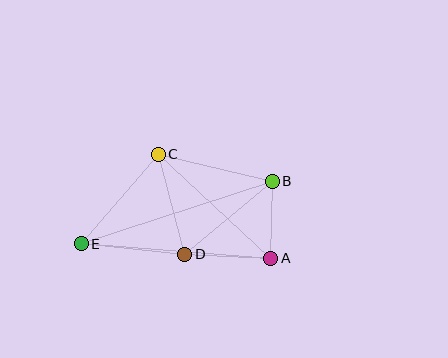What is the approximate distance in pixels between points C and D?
The distance between C and D is approximately 103 pixels.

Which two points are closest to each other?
Points A and B are closest to each other.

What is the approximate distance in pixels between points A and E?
The distance between A and E is approximately 190 pixels.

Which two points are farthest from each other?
Points B and E are farthest from each other.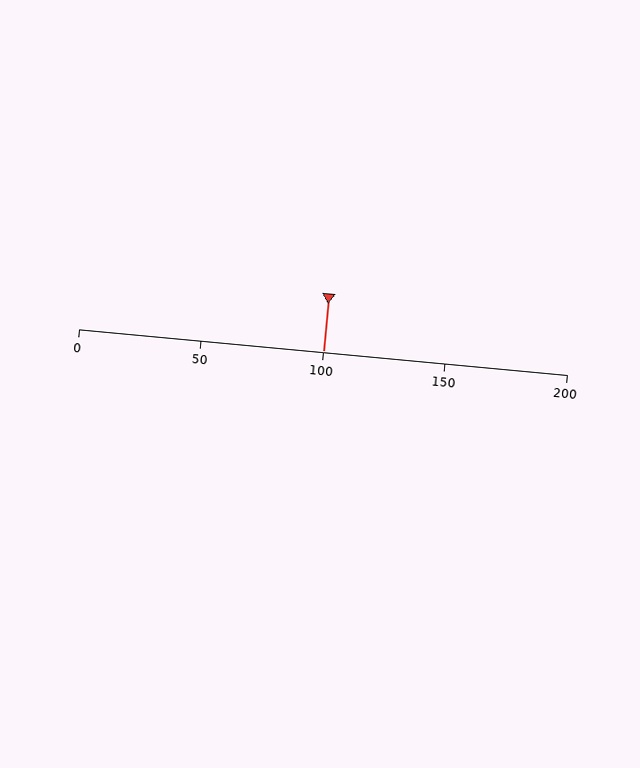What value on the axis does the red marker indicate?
The marker indicates approximately 100.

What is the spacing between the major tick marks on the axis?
The major ticks are spaced 50 apart.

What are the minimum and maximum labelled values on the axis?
The axis runs from 0 to 200.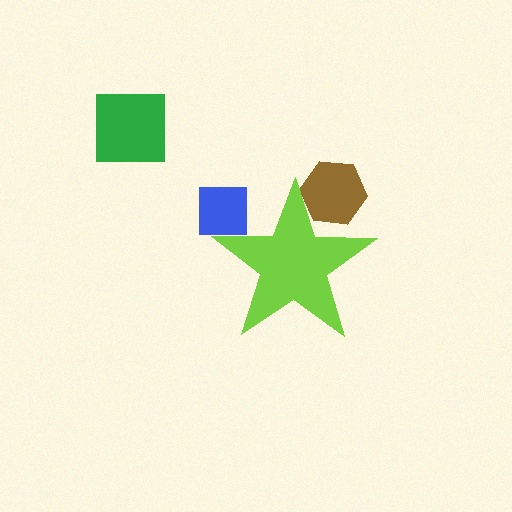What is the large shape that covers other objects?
A lime star.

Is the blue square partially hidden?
Yes, the blue square is partially hidden behind the lime star.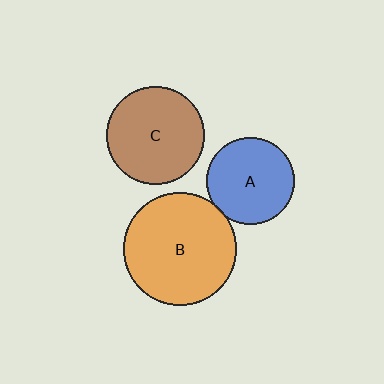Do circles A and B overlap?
Yes.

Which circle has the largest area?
Circle B (orange).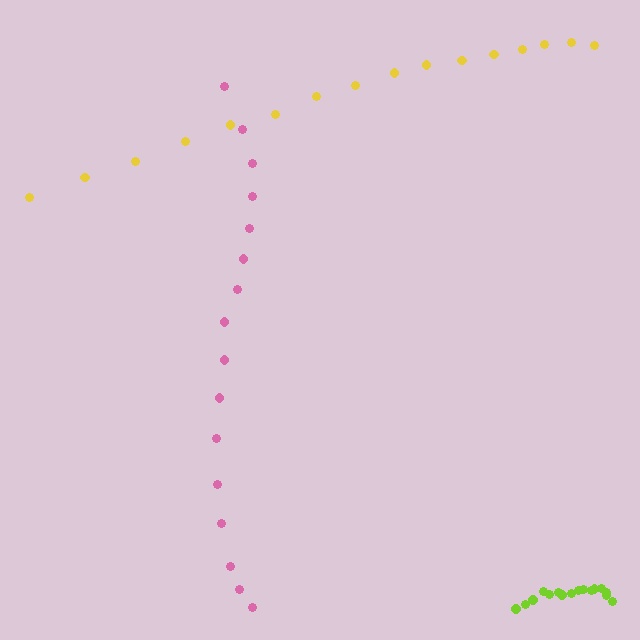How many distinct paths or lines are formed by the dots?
There are 3 distinct paths.